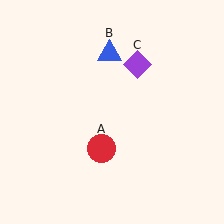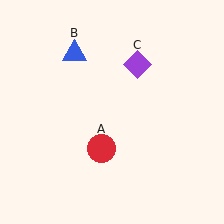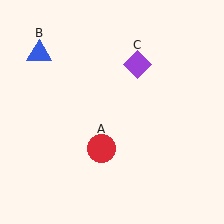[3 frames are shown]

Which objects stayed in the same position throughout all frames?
Red circle (object A) and purple diamond (object C) remained stationary.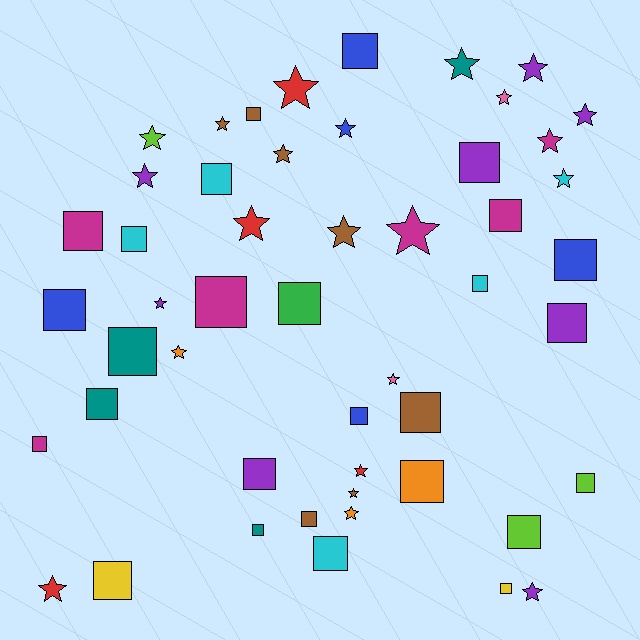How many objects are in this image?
There are 50 objects.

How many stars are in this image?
There are 23 stars.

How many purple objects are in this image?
There are 8 purple objects.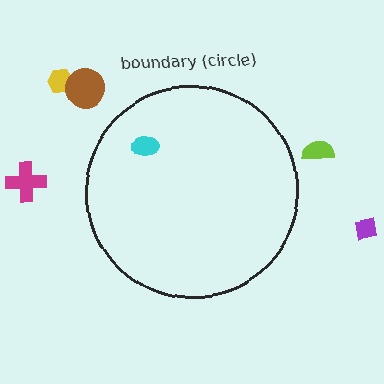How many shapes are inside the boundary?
1 inside, 5 outside.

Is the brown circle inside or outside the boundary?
Outside.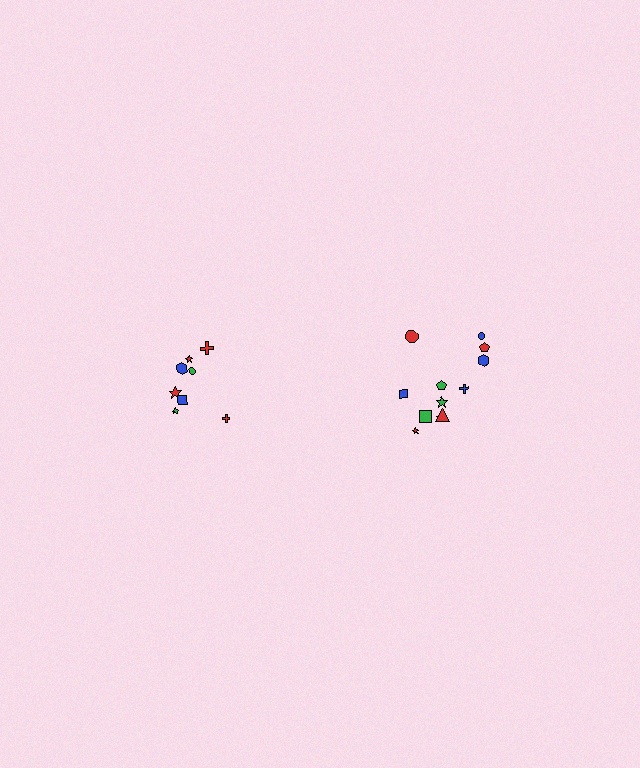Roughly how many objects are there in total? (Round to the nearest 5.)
Roughly 20 objects in total.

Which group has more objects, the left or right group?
The right group.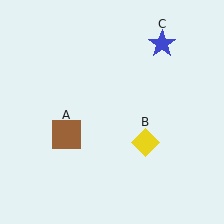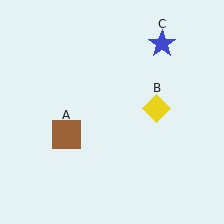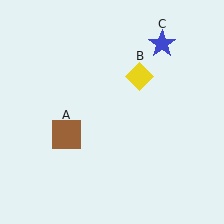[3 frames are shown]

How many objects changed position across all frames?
1 object changed position: yellow diamond (object B).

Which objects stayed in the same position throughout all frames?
Brown square (object A) and blue star (object C) remained stationary.